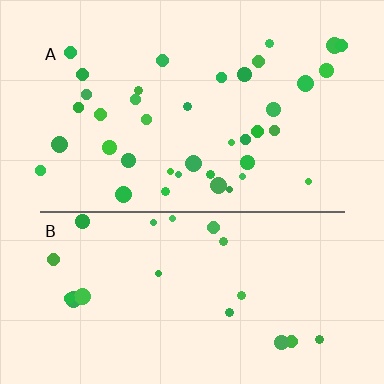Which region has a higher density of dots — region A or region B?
A (the top).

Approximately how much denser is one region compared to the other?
Approximately 2.0× — region A over region B.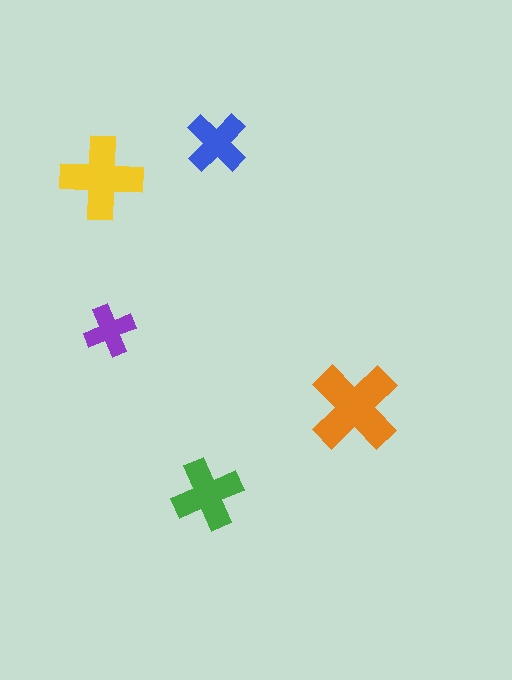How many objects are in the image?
There are 5 objects in the image.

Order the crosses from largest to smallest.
the orange one, the yellow one, the green one, the blue one, the purple one.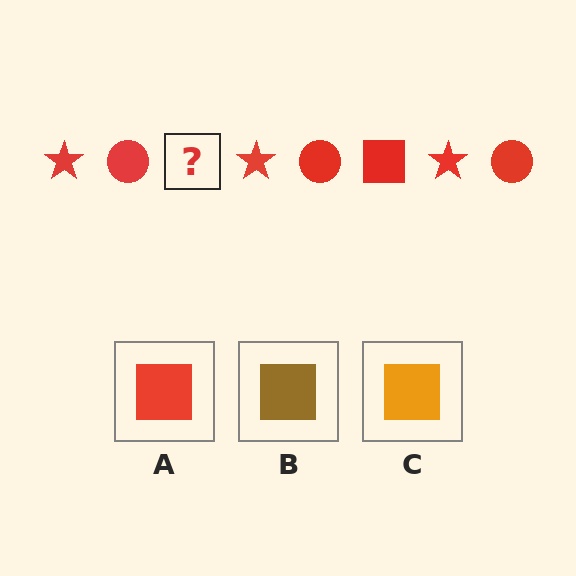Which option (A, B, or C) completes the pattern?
A.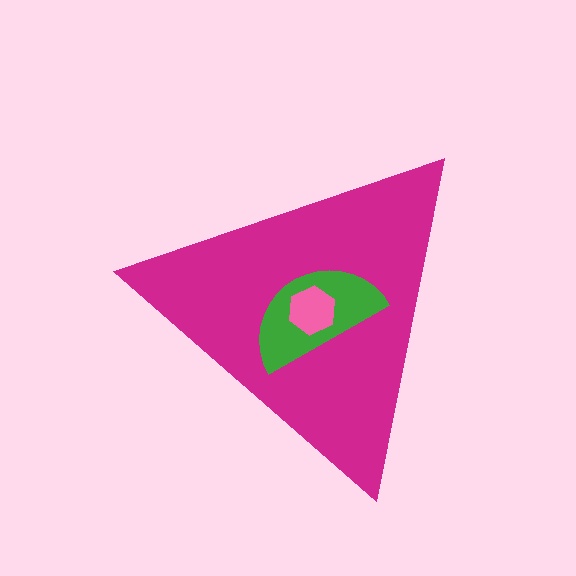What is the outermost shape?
The magenta triangle.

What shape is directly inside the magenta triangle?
The green semicircle.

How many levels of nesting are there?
3.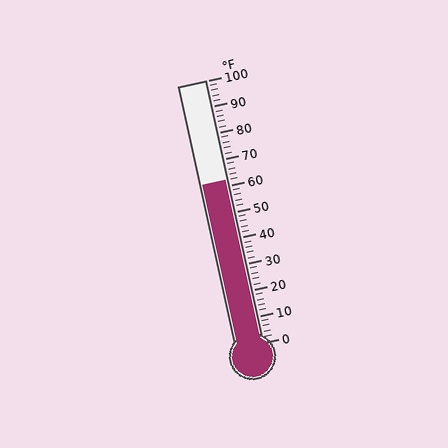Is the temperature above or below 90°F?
The temperature is below 90°F.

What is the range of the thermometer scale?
The thermometer scale ranges from 0°F to 100°F.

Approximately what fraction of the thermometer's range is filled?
The thermometer is filled to approximately 60% of its range.